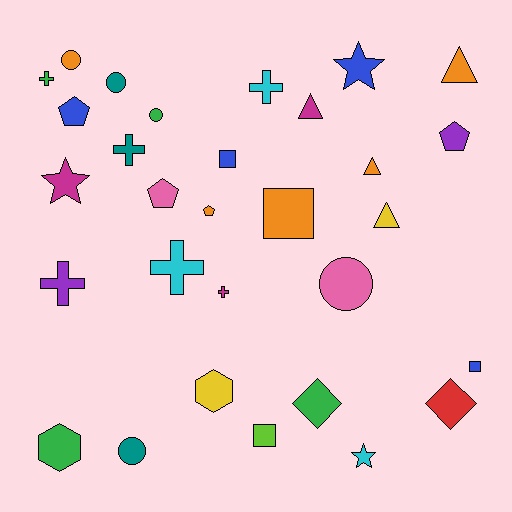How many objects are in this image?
There are 30 objects.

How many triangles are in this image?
There are 4 triangles.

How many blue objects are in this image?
There are 4 blue objects.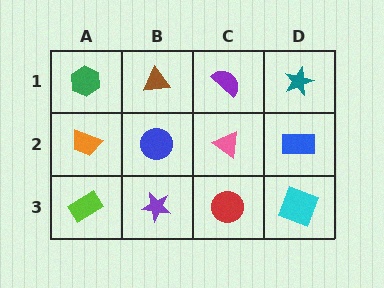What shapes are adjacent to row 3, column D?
A blue rectangle (row 2, column D), a red circle (row 3, column C).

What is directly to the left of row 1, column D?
A purple semicircle.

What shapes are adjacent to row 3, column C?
A pink triangle (row 2, column C), a purple star (row 3, column B), a cyan square (row 3, column D).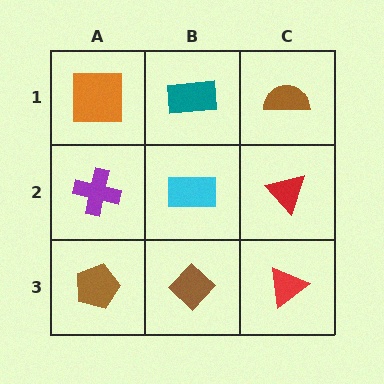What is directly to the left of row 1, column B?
An orange square.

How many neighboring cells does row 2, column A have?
3.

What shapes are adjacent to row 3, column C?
A red triangle (row 2, column C), a brown diamond (row 3, column B).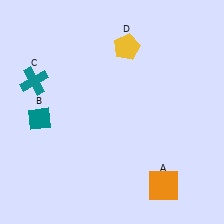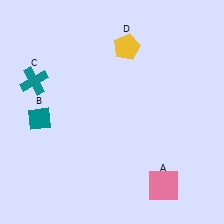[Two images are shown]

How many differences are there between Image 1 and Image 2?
There is 1 difference between the two images.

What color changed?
The square (A) changed from orange in Image 1 to pink in Image 2.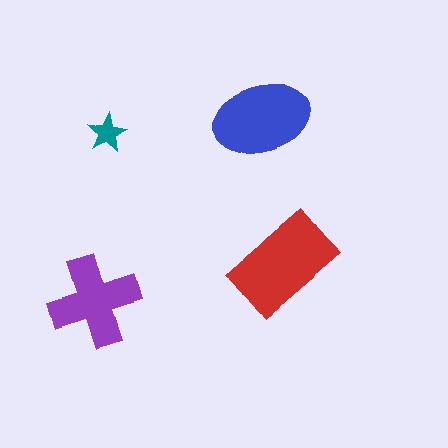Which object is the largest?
The red rectangle.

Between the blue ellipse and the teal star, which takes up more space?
The blue ellipse.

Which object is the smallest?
The teal star.